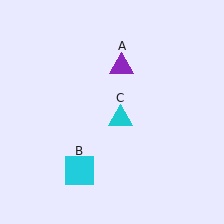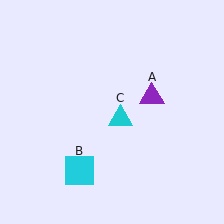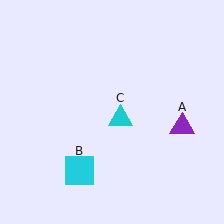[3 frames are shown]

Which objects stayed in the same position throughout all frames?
Cyan square (object B) and cyan triangle (object C) remained stationary.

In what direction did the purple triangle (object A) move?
The purple triangle (object A) moved down and to the right.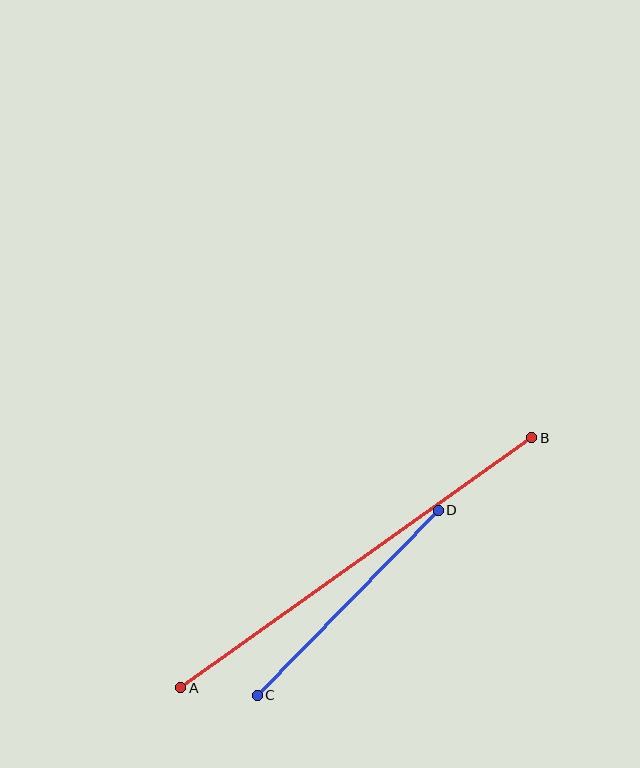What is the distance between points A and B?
The distance is approximately 431 pixels.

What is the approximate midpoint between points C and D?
The midpoint is at approximately (348, 603) pixels.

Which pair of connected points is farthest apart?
Points A and B are farthest apart.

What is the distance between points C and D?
The distance is approximately 259 pixels.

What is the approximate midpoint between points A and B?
The midpoint is at approximately (356, 563) pixels.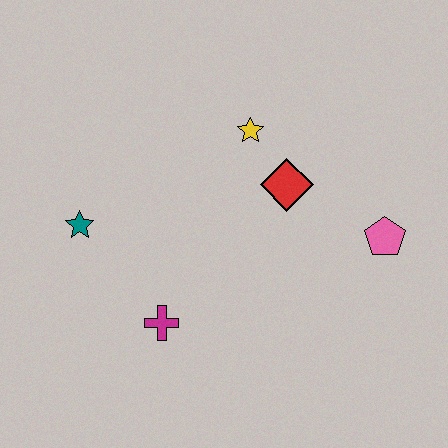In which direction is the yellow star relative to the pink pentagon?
The yellow star is to the left of the pink pentagon.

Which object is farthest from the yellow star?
The magenta cross is farthest from the yellow star.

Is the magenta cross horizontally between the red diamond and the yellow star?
No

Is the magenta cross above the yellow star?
No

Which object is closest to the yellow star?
The red diamond is closest to the yellow star.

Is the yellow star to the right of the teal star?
Yes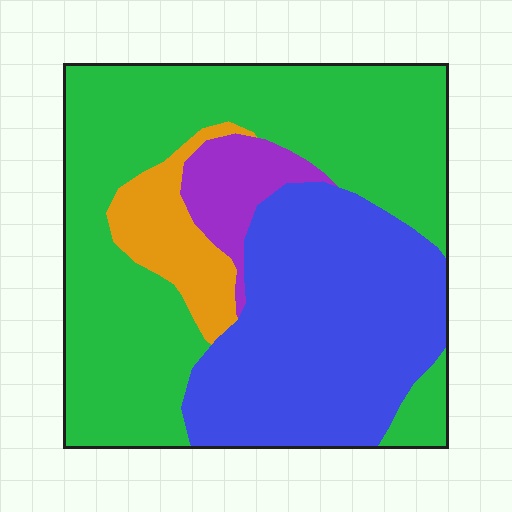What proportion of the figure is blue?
Blue takes up about one third (1/3) of the figure.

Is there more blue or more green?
Green.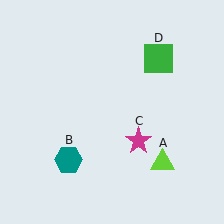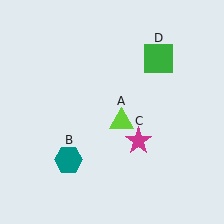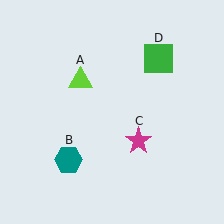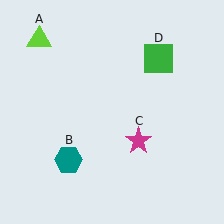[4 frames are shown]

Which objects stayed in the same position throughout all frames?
Teal hexagon (object B) and magenta star (object C) and green square (object D) remained stationary.